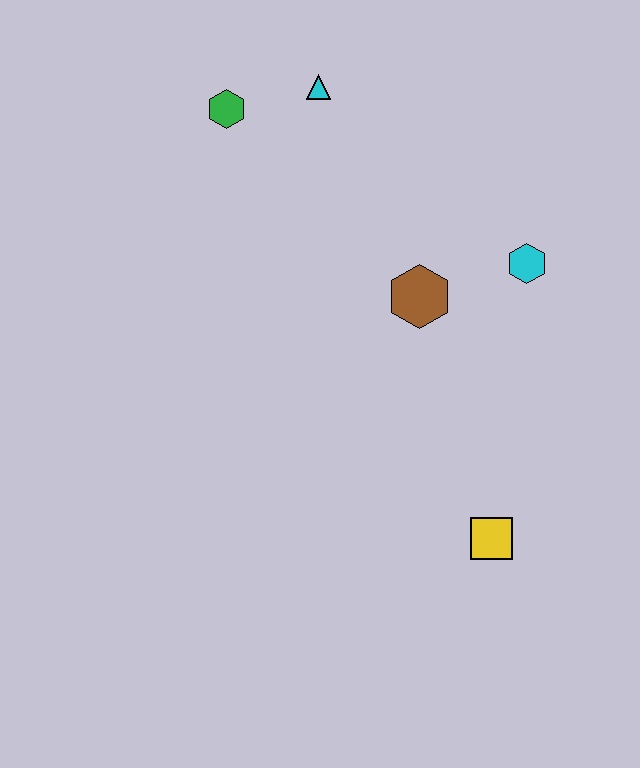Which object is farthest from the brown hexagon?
The green hexagon is farthest from the brown hexagon.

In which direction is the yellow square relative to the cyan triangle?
The yellow square is below the cyan triangle.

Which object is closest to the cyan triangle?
The green hexagon is closest to the cyan triangle.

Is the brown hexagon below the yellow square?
No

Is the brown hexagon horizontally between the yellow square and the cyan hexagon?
No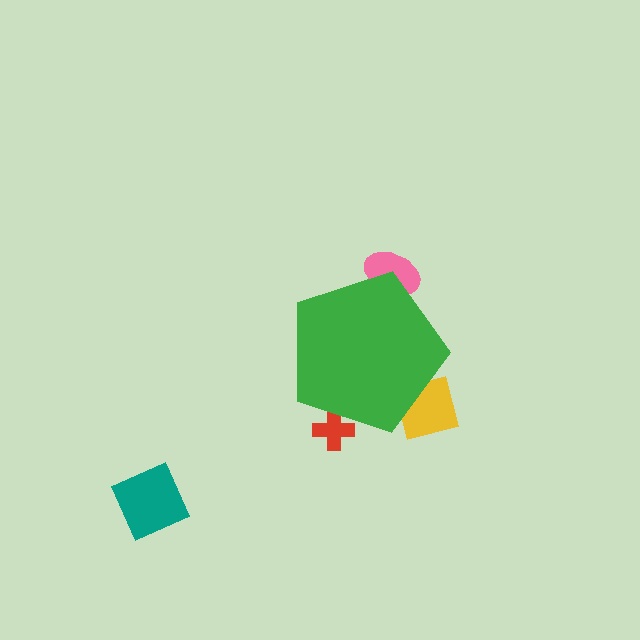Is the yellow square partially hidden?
Yes, the yellow square is partially hidden behind the green pentagon.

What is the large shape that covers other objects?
A green pentagon.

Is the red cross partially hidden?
Yes, the red cross is partially hidden behind the green pentagon.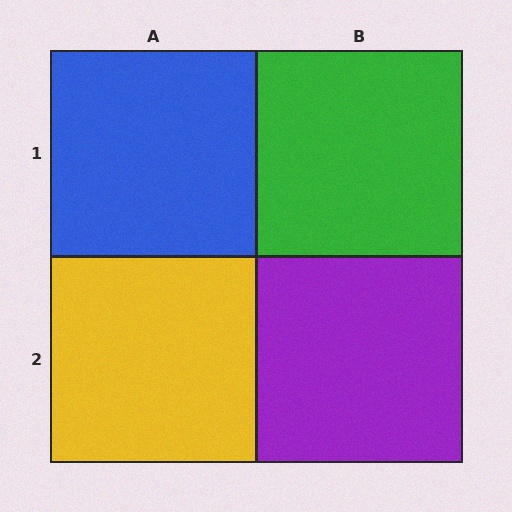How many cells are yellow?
1 cell is yellow.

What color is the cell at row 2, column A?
Yellow.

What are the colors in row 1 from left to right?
Blue, green.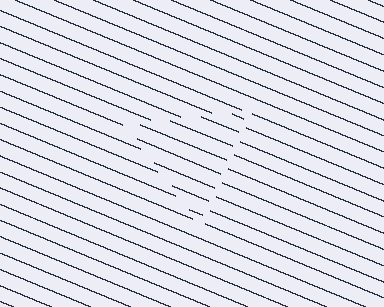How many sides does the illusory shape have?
3 sides — the line-ends trace a triangle.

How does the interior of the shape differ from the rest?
The interior of the shape contains the same grating, shifted by half a period — the contour is defined by the phase discontinuity where line-ends from the inner and outer gratings abut.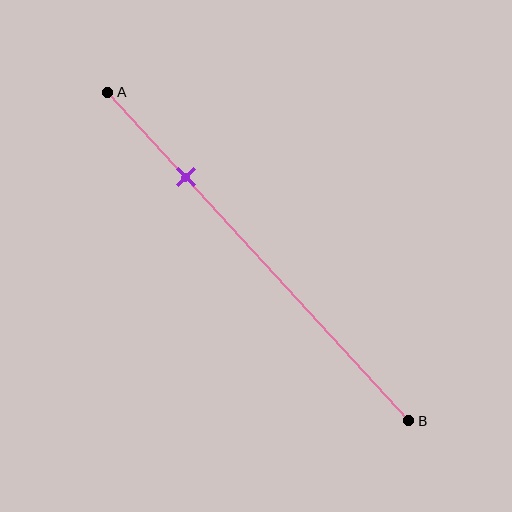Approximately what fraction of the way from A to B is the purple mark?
The purple mark is approximately 25% of the way from A to B.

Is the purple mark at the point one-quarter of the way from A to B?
Yes, the mark is approximately at the one-quarter point.